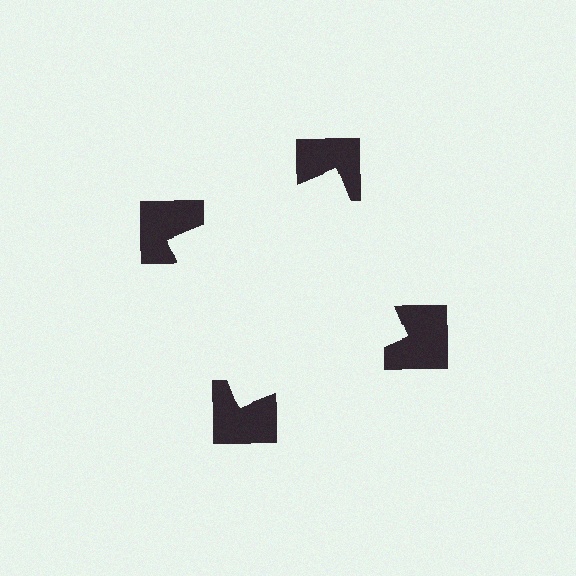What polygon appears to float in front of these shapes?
An illusory square — its edges are inferred from the aligned wedge cuts in the notched squares, not physically drawn.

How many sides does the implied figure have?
4 sides.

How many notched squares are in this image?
There are 4 — one at each vertex of the illusory square.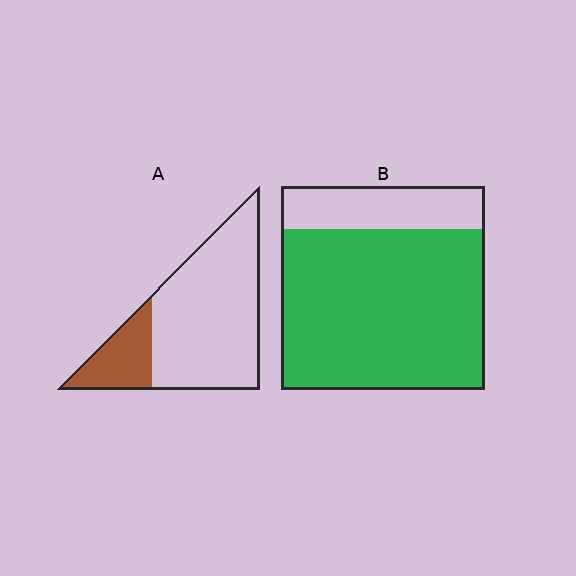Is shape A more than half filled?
No.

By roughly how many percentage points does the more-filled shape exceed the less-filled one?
By roughly 55 percentage points (B over A).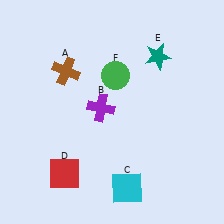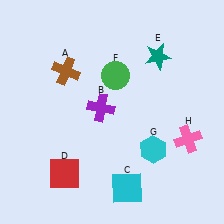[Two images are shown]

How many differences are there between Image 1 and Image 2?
There are 2 differences between the two images.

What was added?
A cyan hexagon (G), a pink cross (H) were added in Image 2.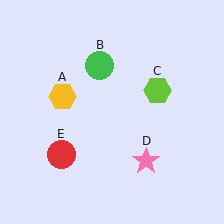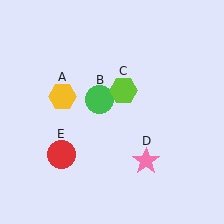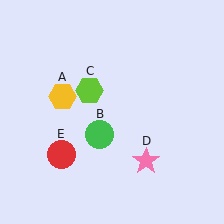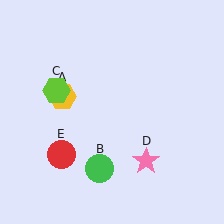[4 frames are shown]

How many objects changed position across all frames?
2 objects changed position: green circle (object B), lime hexagon (object C).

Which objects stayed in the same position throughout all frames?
Yellow hexagon (object A) and pink star (object D) and red circle (object E) remained stationary.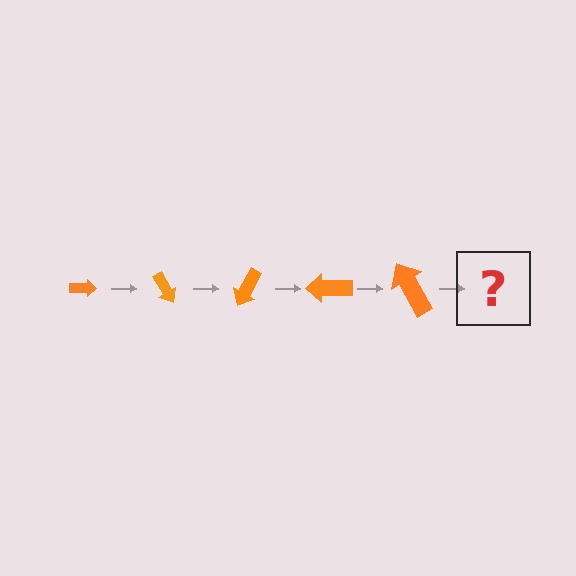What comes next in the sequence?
The next element should be an arrow, larger than the previous one and rotated 300 degrees from the start.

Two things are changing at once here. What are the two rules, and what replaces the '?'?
The two rules are that the arrow grows larger each step and it rotates 60 degrees each step. The '?' should be an arrow, larger than the previous one and rotated 300 degrees from the start.